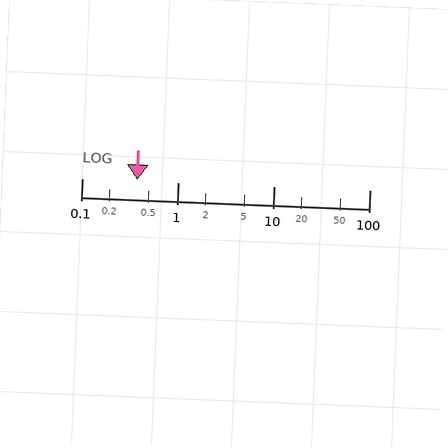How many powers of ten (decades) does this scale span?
The scale spans 3 decades, from 0.1 to 100.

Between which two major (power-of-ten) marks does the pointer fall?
The pointer is between 0.1 and 1.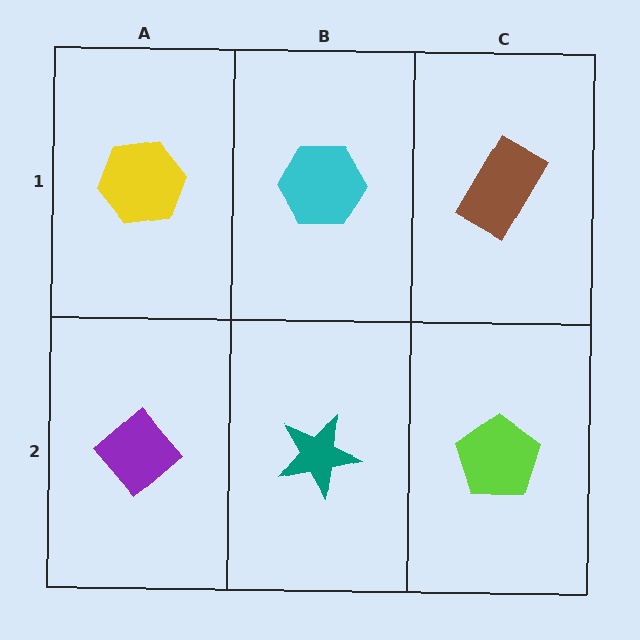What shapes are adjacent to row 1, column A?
A purple diamond (row 2, column A), a cyan hexagon (row 1, column B).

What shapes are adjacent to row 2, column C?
A brown rectangle (row 1, column C), a teal star (row 2, column B).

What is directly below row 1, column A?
A purple diamond.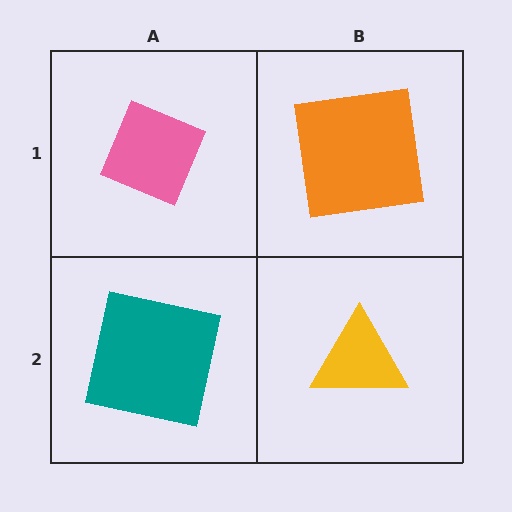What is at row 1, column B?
An orange square.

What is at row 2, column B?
A yellow triangle.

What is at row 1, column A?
A pink diamond.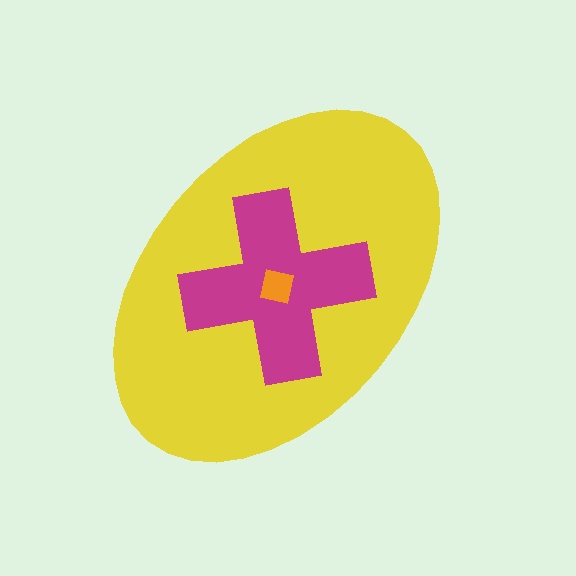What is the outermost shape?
The yellow ellipse.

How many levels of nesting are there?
3.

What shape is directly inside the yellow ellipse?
The magenta cross.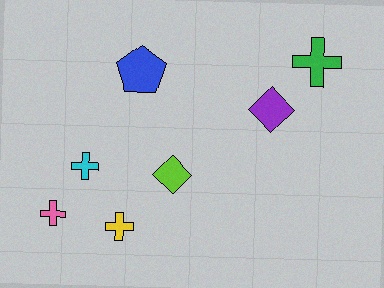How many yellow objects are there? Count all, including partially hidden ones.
There is 1 yellow object.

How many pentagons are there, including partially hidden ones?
There is 1 pentagon.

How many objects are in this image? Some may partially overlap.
There are 7 objects.